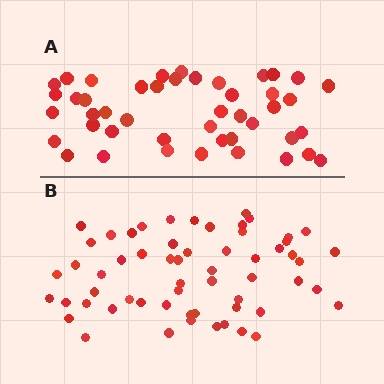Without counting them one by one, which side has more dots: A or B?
Region B (the bottom region) has more dots.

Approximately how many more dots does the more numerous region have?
Region B has approximately 15 more dots than region A.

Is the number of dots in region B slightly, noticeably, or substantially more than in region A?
Region B has noticeably more, but not dramatically so. The ratio is roughly 1.3 to 1.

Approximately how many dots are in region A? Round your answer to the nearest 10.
About 40 dots. (The exact count is 45, which rounds to 40.)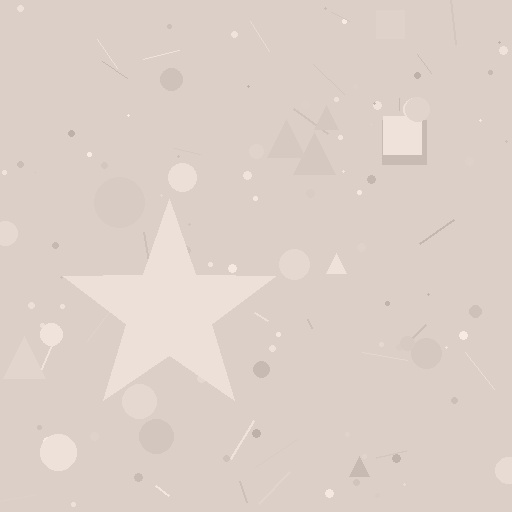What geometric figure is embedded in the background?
A star is embedded in the background.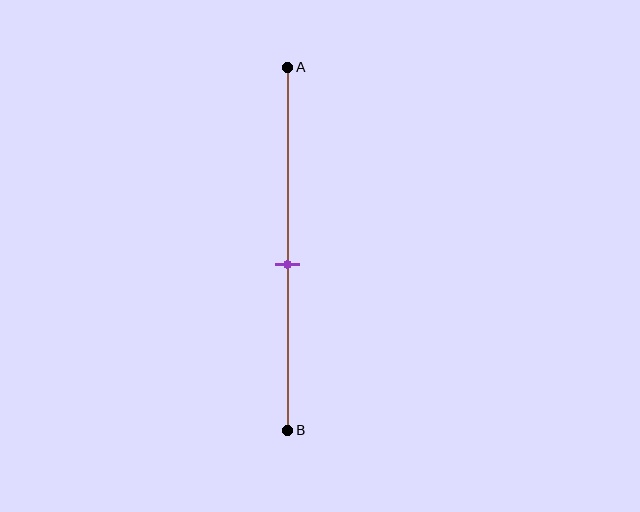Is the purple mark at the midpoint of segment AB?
No, the mark is at about 55% from A, not at the 50% midpoint.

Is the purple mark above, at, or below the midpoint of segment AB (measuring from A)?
The purple mark is below the midpoint of segment AB.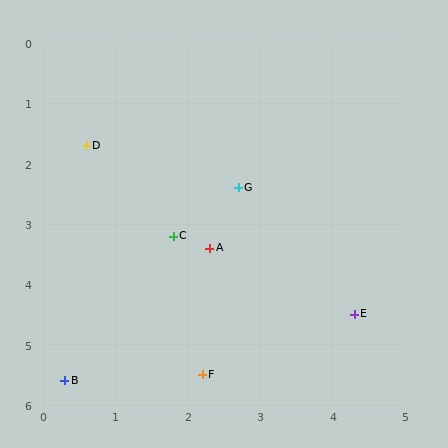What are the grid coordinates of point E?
Point E is at approximately (4.3, 4.5).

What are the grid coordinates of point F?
Point F is at approximately (2.2, 5.5).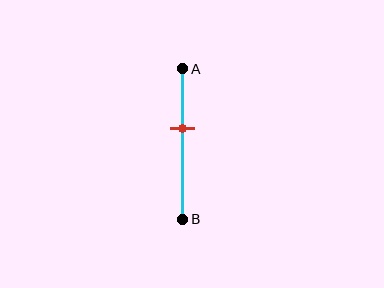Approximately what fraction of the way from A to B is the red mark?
The red mark is approximately 40% of the way from A to B.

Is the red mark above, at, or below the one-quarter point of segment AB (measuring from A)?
The red mark is below the one-quarter point of segment AB.